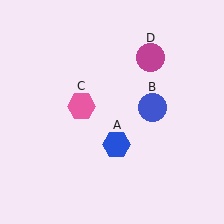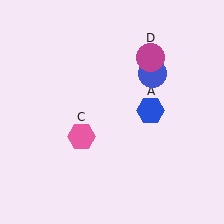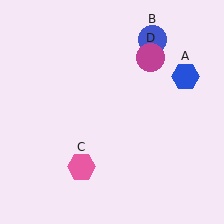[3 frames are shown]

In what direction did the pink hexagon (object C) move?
The pink hexagon (object C) moved down.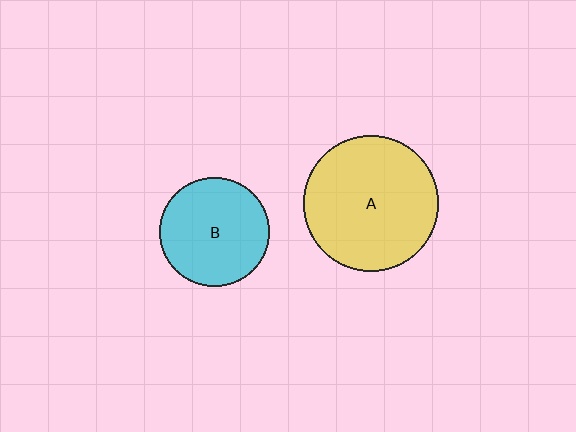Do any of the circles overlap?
No, none of the circles overlap.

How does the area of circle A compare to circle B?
Approximately 1.5 times.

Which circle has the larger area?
Circle A (yellow).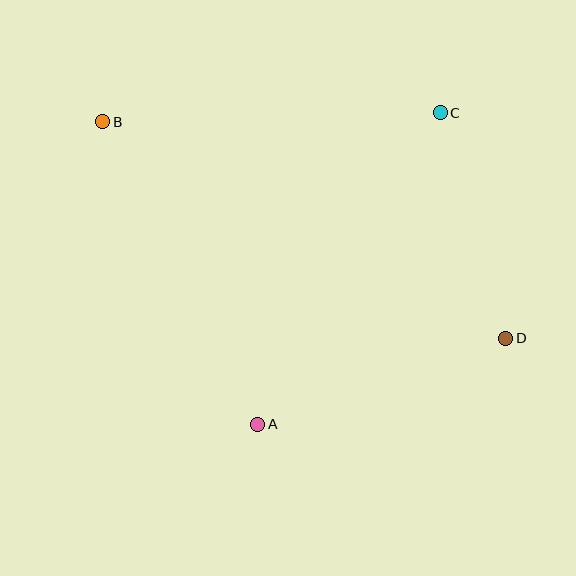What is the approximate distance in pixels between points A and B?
The distance between A and B is approximately 340 pixels.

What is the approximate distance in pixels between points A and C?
The distance between A and C is approximately 361 pixels.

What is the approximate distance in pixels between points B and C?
The distance between B and C is approximately 338 pixels.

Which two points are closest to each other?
Points C and D are closest to each other.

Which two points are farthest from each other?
Points B and D are farthest from each other.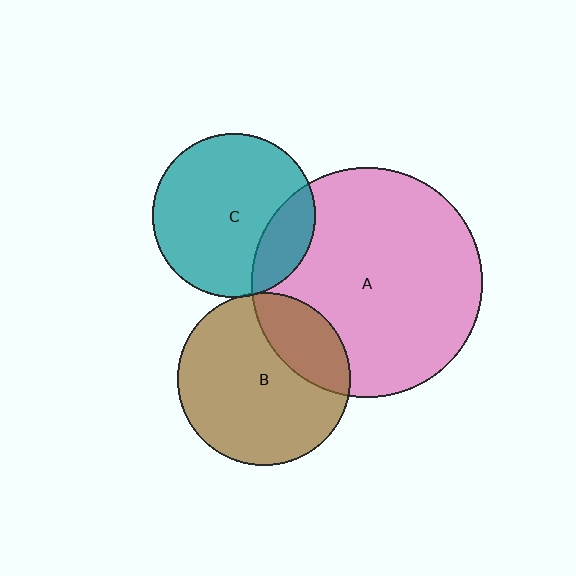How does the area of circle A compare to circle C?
Approximately 2.0 times.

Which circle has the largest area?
Circle A (pink).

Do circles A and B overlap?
Yes.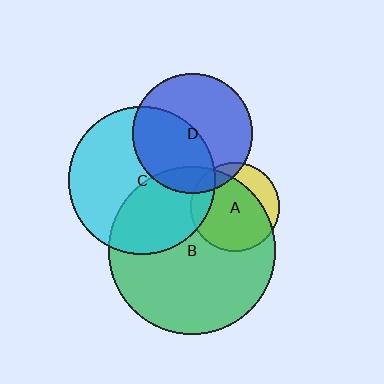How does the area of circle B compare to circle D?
Approximately 1.9 times.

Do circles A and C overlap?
Yes.